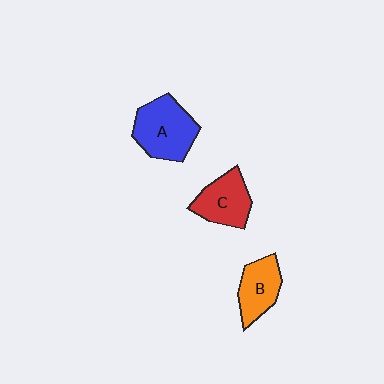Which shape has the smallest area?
Shape B (orange).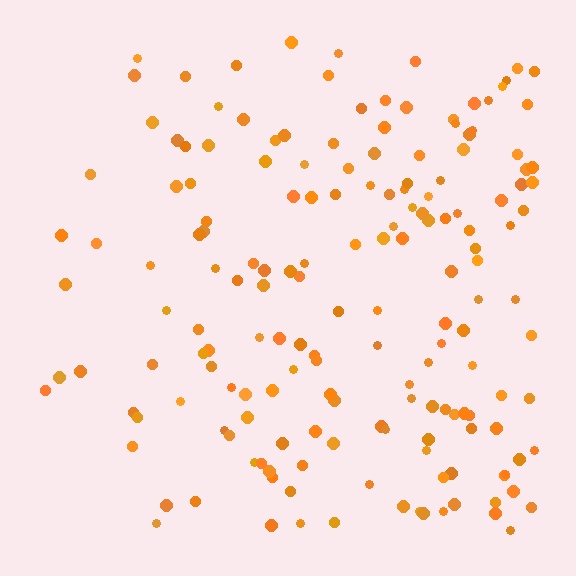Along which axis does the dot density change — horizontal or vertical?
Horizontal.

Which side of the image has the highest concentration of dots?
The right.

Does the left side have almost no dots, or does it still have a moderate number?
Still a moderate number, just noticeably fewer than the right.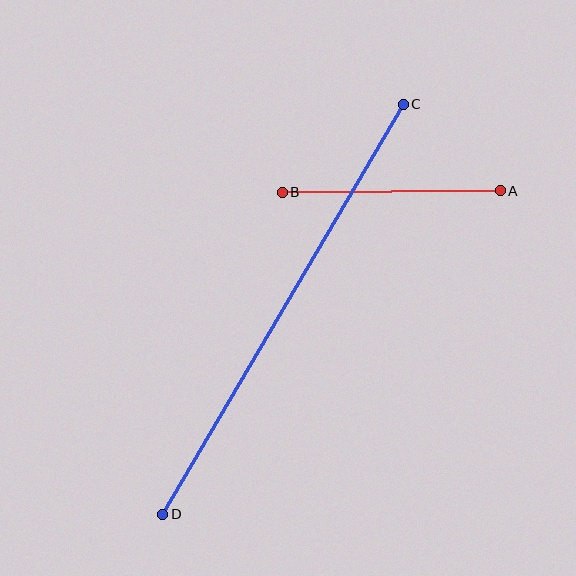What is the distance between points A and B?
The distance is approximately 218 pixels.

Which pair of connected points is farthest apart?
Points C and D are farthest apart.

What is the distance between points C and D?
The distance is approximately 475 pixels.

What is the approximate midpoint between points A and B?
The midpoint is at approximately (391, 191) pixels.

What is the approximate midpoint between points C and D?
The midpoint is at approximately (283, 309) pixels.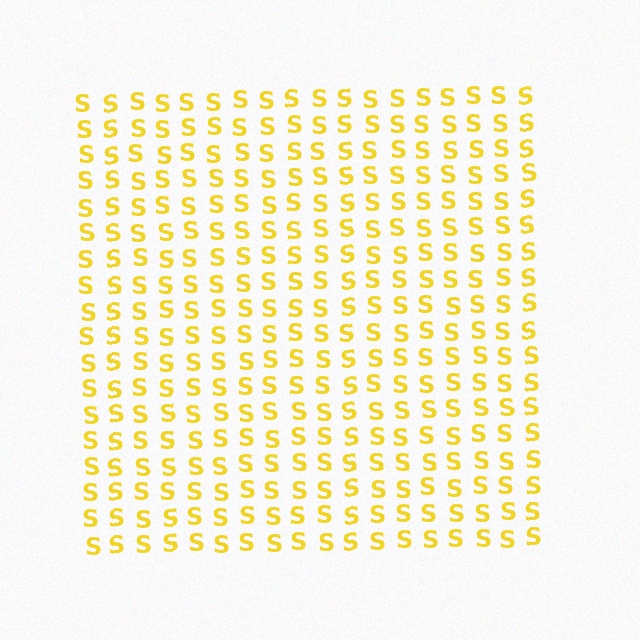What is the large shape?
The large shape is a square.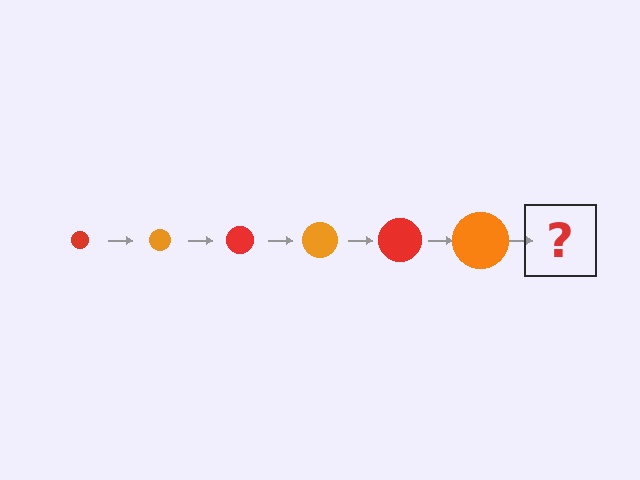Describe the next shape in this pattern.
It should be a red circle, larger than the previous one.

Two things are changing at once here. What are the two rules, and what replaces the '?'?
The two rules are that the circle grows larger each step and the color cycles through red and orange. The '?' should be a red circle, larger than the previous one.